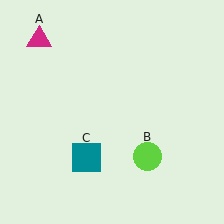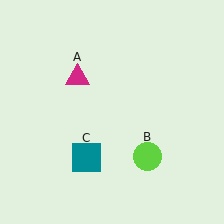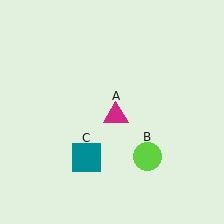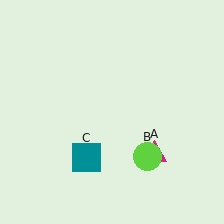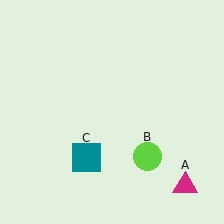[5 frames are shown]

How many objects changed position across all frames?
1 object changed position: magenta triangle (object A).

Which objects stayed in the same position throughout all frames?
Lime circle (object B) and teal square (object C) remained stationary.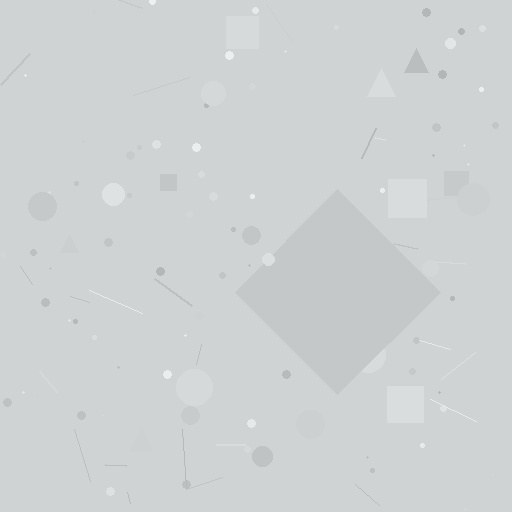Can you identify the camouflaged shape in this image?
The camouflaged shape is a diamond.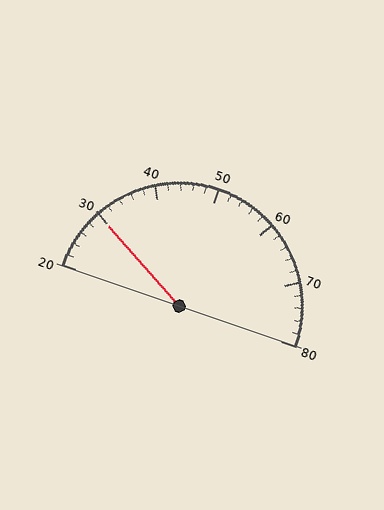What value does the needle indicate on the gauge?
The needle indicates approximately 30.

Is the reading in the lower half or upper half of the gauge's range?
The reading is in the lower half of the range (20 to 80).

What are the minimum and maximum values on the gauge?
The gauge ranges from 20 to 80.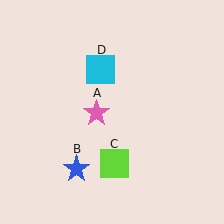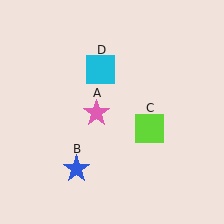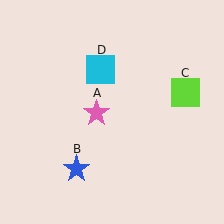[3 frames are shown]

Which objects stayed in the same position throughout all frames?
Pink star (object A) and blue star (object B) and cyan square (object D) remained stationary.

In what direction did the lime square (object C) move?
The lime square (object C) moved up and to the right.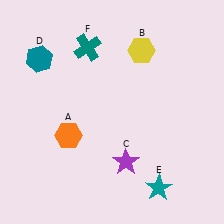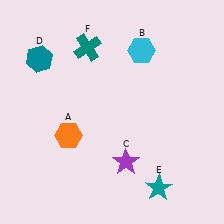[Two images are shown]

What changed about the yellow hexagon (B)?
In Image 1, B is yellow. In Image 2, it changed to cyan.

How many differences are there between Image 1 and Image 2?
There is 1 difference between the two images.